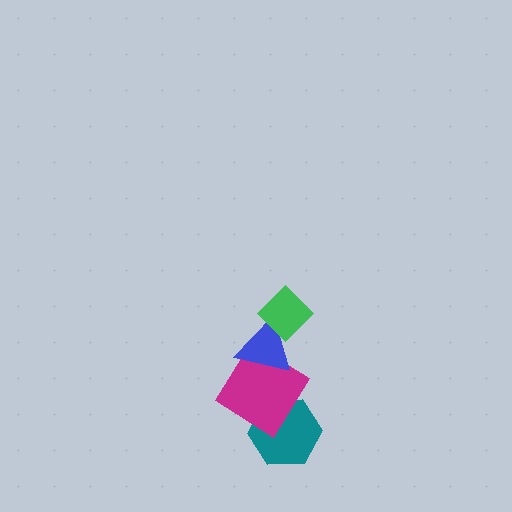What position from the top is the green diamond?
The green diamond is 1st from the top.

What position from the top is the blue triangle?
The blue triangle is 2nd from the top.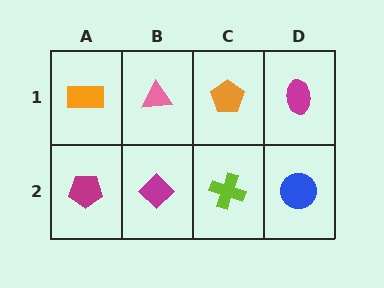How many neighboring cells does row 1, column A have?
2.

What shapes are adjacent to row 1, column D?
A blue circle (row 2, column D), an orange pentagon (row 1, column C).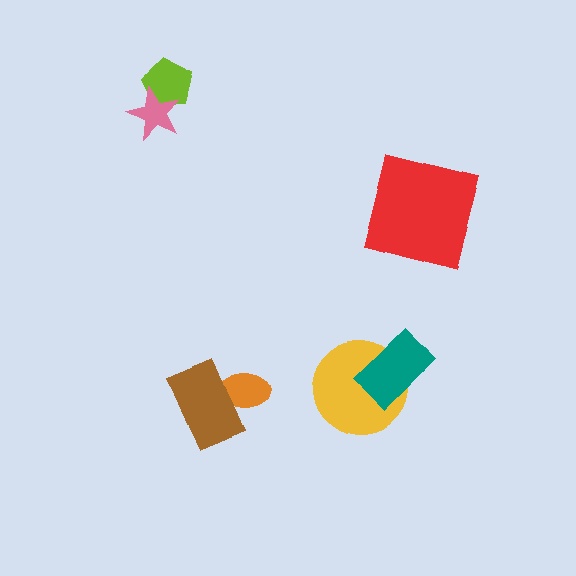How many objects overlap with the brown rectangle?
1 object overlaps with the brown rectangle.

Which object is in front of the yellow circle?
The teal rectangle is in front of the yellow circle.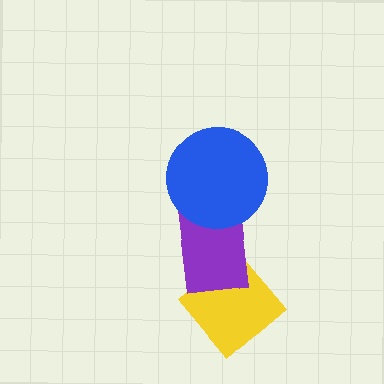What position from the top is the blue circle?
The blue circle is 1st from the top.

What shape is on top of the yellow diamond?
The purple rectangle is on top of the yellow diamond.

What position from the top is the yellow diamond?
The yellow diamond is 3rd from the top.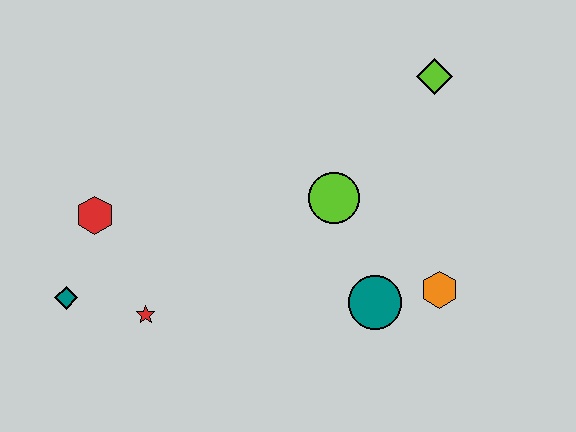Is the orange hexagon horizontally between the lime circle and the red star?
No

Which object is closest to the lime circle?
The teal circle is closest to the lime circle.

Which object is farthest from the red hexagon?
The lime diamond is farthest from the red hexagon.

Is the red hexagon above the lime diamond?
No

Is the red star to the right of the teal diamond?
Yes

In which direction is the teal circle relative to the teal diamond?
The teal circle is to the right of the teal diamond.